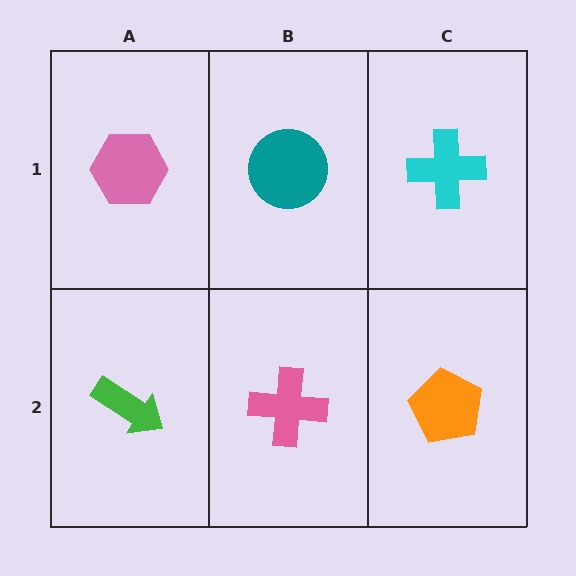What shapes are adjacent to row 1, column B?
A pink cross (row 2, column B), a pink hexagon (row 1, column A), a cyan cross (row 1, column C).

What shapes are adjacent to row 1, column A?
A green arrow (row 2, column A), a teal circle (row 1, column B).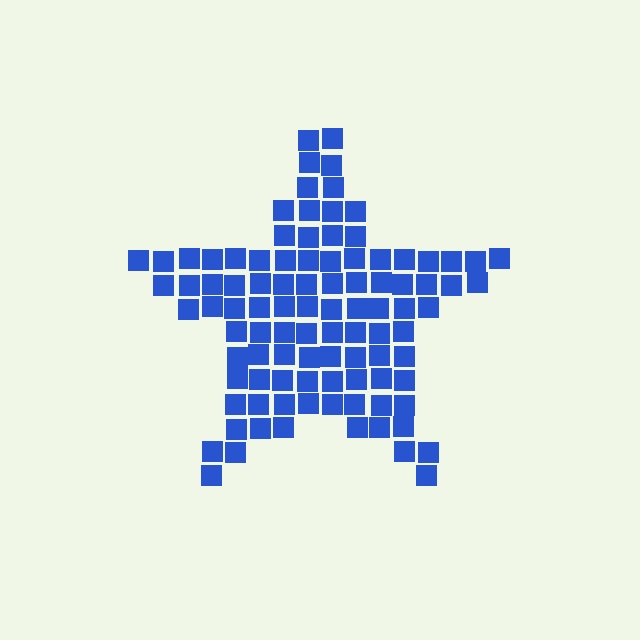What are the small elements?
The small elements are squares.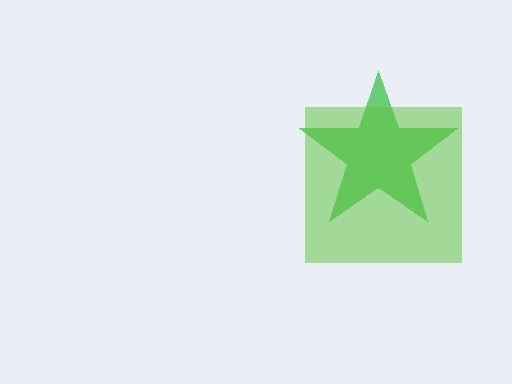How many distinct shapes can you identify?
There are 2 distinct shapes: a green star, a lime square.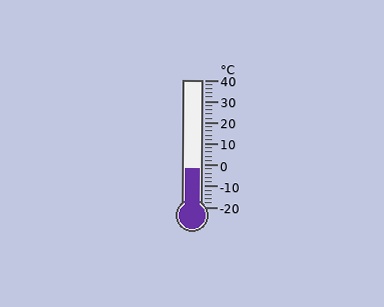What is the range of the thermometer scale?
The thermometer scale ranges from -20°C to 40°C.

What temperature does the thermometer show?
The thermometer shows approximately -2°C.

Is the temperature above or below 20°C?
The temperature is below 20°C.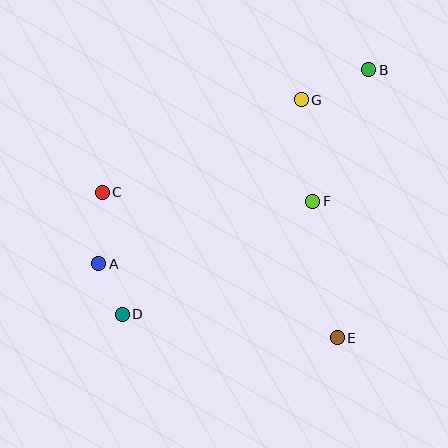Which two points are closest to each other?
Points A and D are closest to each other.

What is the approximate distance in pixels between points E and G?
The distance between E and G is approximately 241 pixels.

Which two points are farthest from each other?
Points B and D are farthest from each other.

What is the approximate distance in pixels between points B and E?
The distance between B and E is approximately 270 pixels.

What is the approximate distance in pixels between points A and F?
The distance between A and F is approximately 223 pixels.